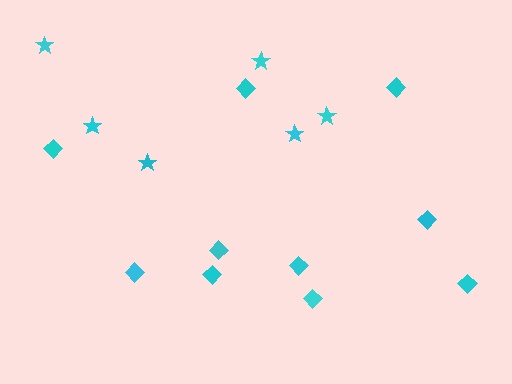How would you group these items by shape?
There are 2 groups: one group of stars (6) and one group of diamonds (10).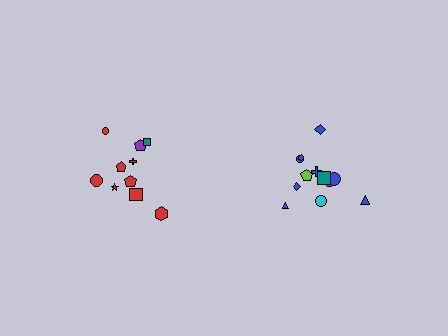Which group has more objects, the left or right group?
The right group.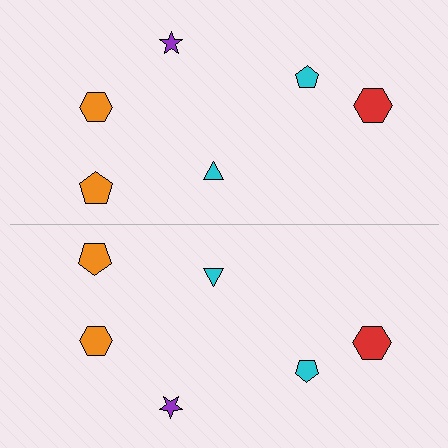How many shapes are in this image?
There are 12 shapes in this image.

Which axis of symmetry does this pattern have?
The pattern has a horizontal axis of symmetry running through the center of the image.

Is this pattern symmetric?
Yes, this pattern has bilateral (reflection) symmetry.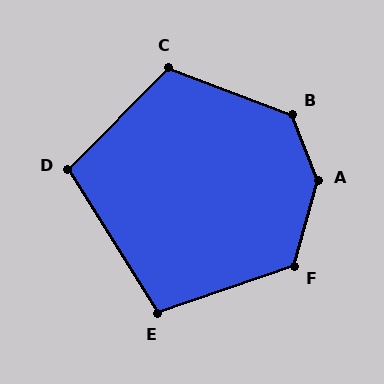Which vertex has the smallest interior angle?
E, at approximately 103 degrees.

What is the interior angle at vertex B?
Approximately 132 degrees (obtuse).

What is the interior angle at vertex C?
Approximately 114 degrees (obtuse).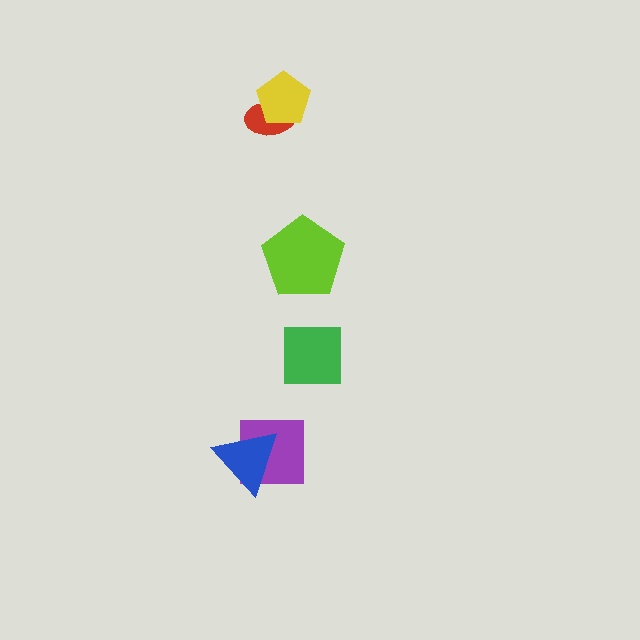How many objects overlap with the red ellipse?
1 object overlaps with the red ellipse.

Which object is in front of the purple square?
The blue triangle is in front of the purple square.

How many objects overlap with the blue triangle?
1 object overlaps with the blue triangle.